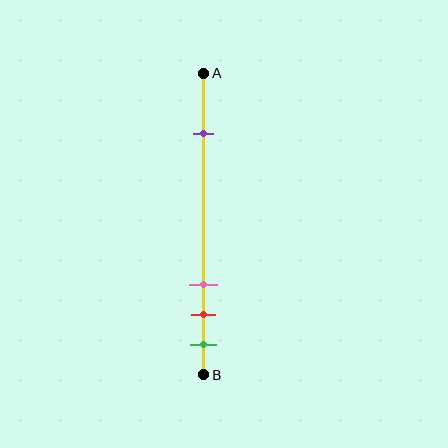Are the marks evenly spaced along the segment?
No, the marks are not evenly spaced.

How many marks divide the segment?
There are 4 marks dividing the segment.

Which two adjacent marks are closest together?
The red and green marks are the closest adjacent pair.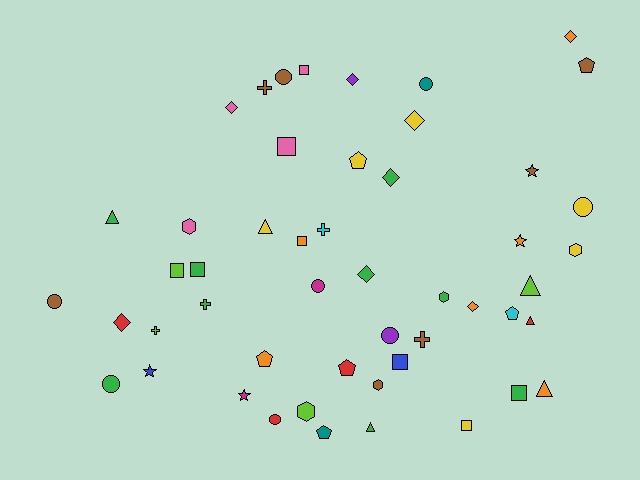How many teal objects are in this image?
There are 2 teal objects.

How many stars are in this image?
There are 4 stars.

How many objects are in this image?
There are 50 objects.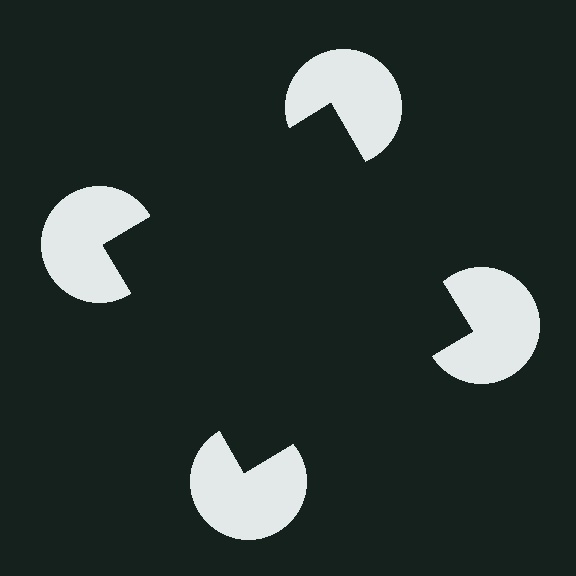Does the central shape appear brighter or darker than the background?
It typically appears slightly darker than the background, even though no actual brightness change is drawn.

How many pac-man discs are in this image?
There are 4 — one at each vertex of the illusory square.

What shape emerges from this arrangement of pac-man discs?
An illusory square — its edges are inferred from the aligned wedge cuts in the pac-man discs, not physically drawn.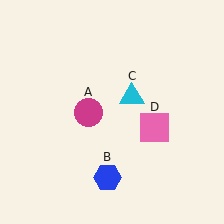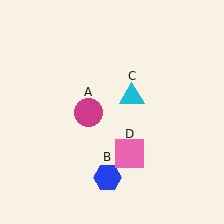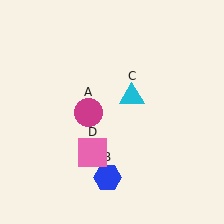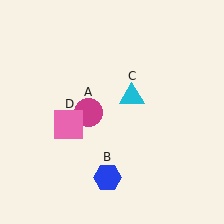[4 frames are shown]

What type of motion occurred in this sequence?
The pink square (object D) rotated clockwise around the center of the scene.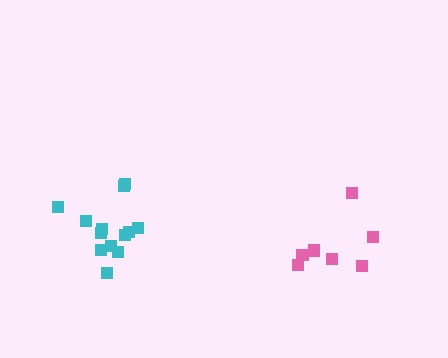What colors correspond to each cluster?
The clusters are colored: pink, cyan.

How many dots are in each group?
Group 1: 7 dots, Group 2: 13 dots (20 total).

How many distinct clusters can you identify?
There are 2 distinct clusters.